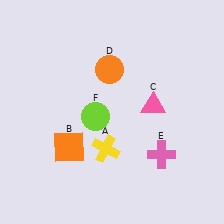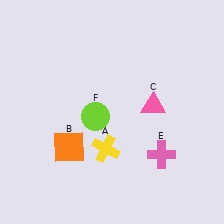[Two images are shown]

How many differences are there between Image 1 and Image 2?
There is 1 difference between the two images.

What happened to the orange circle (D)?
The orange circle (D) was removed in Image 2. It was in the top-left area of Image 1.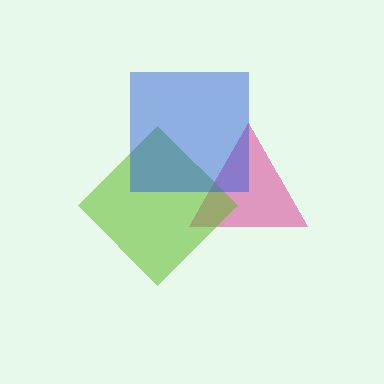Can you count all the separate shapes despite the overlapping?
Yes, there are 3 separate shapes.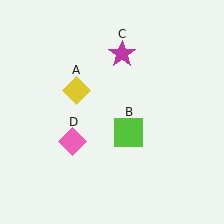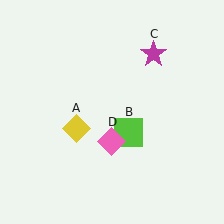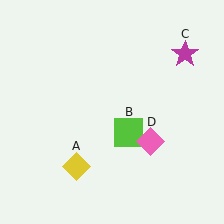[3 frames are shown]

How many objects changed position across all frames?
3 objects changed position: yellow diamond (object A), magenta star (object C), pink diamond (object D).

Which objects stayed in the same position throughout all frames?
Lime square (object B) remained stationary.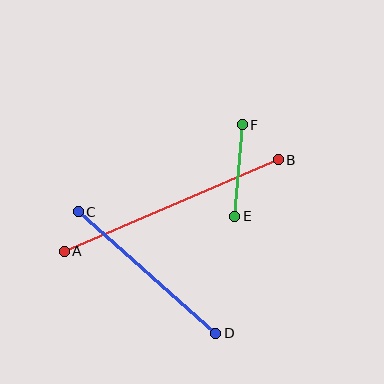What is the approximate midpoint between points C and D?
The midpoint is at approximately (147, 273) pixels.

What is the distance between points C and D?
The distance is approximately 183 pixels.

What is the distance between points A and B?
The distance is approximately 233 pixels.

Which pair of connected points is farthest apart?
Points A and B are farthest apart.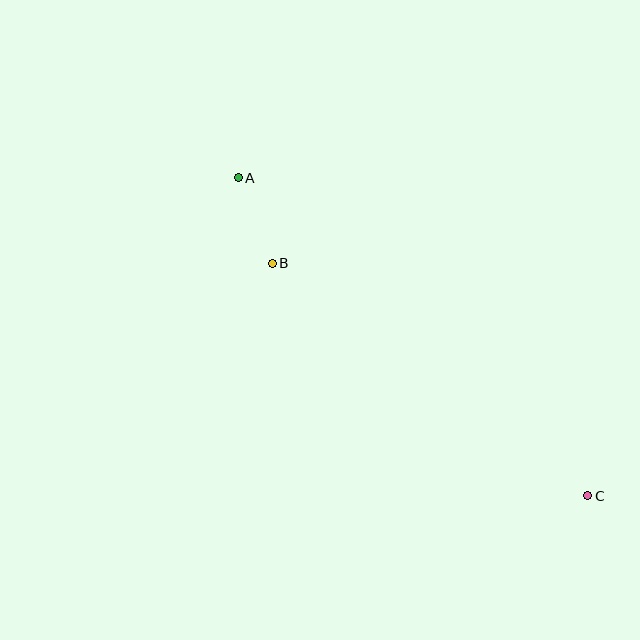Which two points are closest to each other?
Points A and B are closest to each other.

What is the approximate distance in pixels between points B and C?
The distance between B and C is approximately 392 pixels.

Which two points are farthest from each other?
Points A and C are farthest from each other.